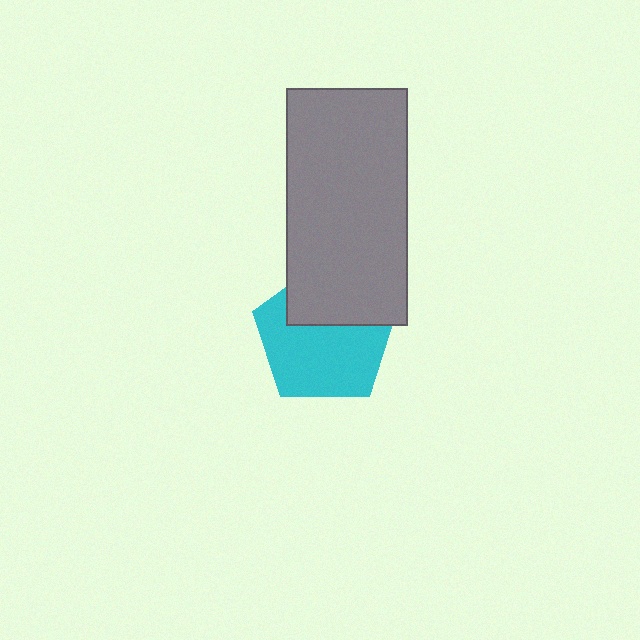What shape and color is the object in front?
The object in front is a gray rectangle.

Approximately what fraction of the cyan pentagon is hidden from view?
Roughly 35% of the cyan pentagon is hidden behind the gray rectangle.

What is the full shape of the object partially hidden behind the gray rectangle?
The partially hidden object is a cyan pentagon.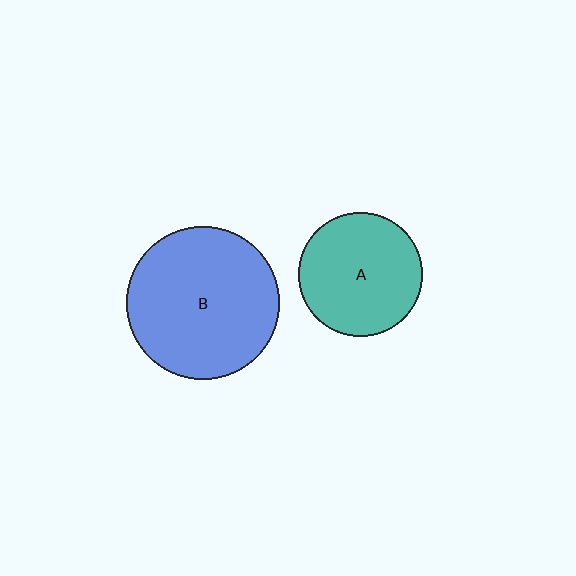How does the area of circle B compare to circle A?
Approximately 1.5 times.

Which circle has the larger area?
Circle B (blue).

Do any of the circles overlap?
No, none of the circles overlap.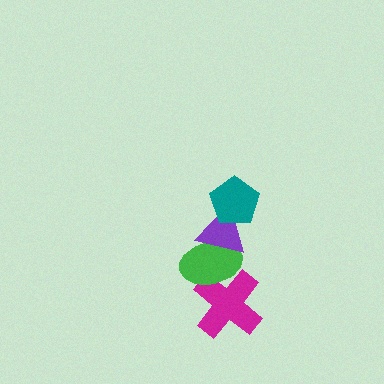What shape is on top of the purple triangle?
The teal pentagon is on top of the purple triangle.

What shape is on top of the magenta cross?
The green ellipse is on top of the magenta cross.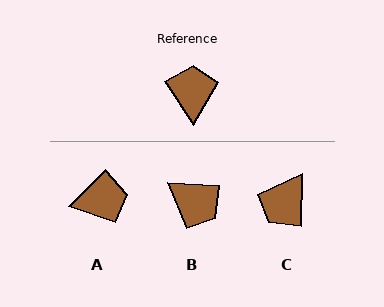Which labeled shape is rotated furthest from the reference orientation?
C, about 145 degrees away.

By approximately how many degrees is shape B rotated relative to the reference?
Approximately 126 degrees clockwise.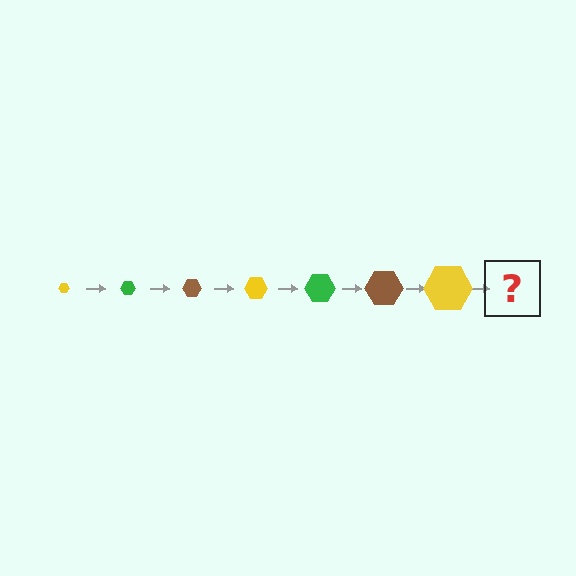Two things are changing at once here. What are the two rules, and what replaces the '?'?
The two rules are that the hexagon grows larger each step and the color cycles through yellow, green, and brown. The '?' should be a green hexagon, larger than the previous one.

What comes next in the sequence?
The next element should be a green hexagon, larger than the previous one.